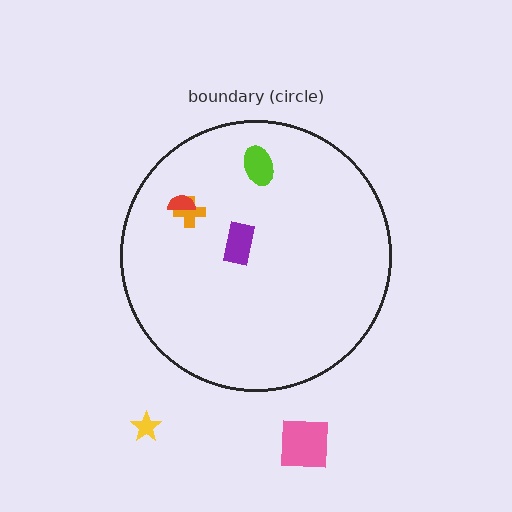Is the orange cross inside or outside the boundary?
Inside.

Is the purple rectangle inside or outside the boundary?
Inside.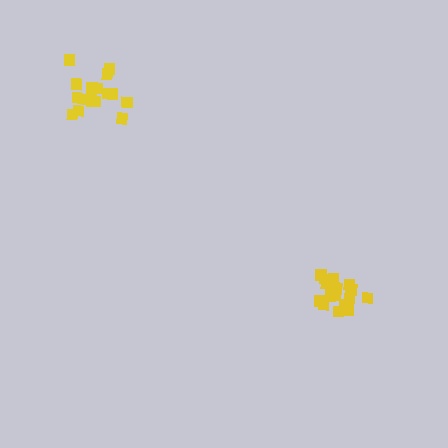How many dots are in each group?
Group 1: 17 dots, Group 2: 17 dots (34 total).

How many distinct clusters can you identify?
There are 2 distinct clusters.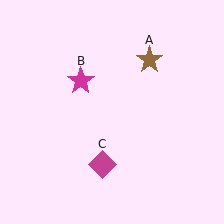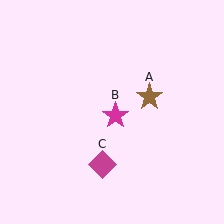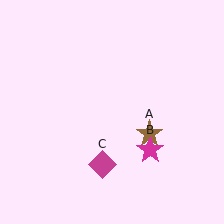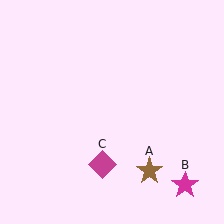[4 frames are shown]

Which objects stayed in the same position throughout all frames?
Magenta diamond (object C) remained stationary.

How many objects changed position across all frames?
2 objects changed position: brown star (object A), magenta star (object B).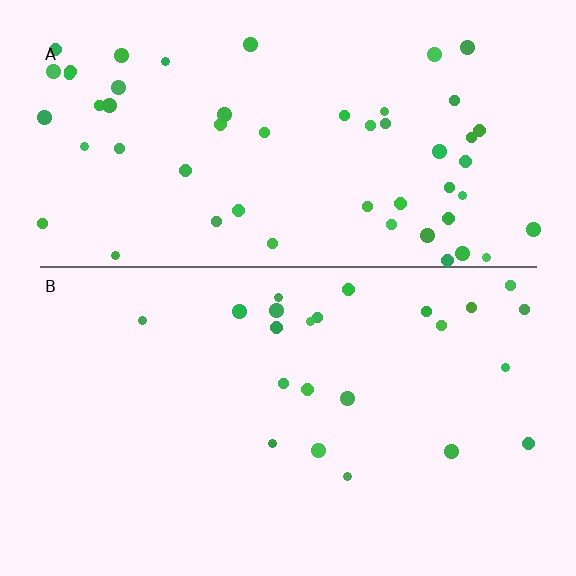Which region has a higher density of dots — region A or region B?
A (the top).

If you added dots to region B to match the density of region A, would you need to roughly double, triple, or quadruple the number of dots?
Approximately double.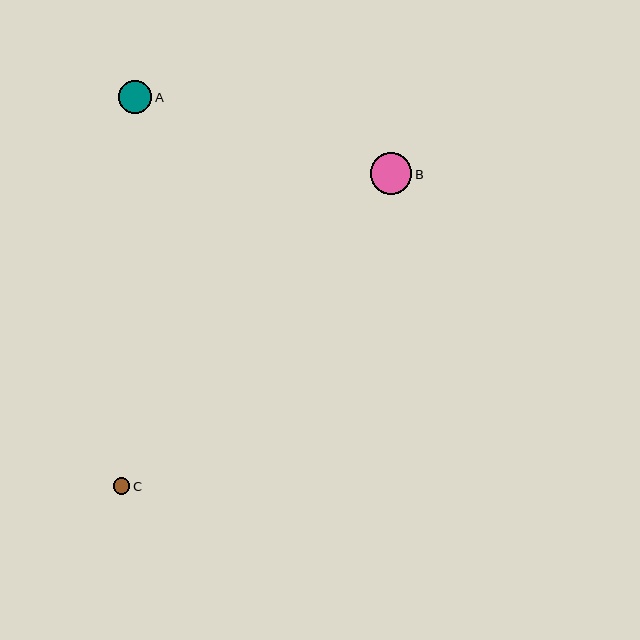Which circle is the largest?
Circle B is the largest with a size of approximately 42 pixels.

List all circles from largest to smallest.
From largest to smallest: B, A, C.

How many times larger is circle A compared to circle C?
Circle A is approximately 2.0 times the size of circle C.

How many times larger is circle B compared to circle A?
Circle B is approximately 1.3 times the size of circle A.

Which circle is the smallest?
Circle C is the smallest with a size of approximately 16 pixels.